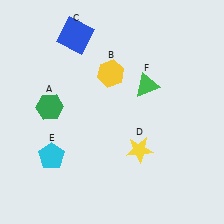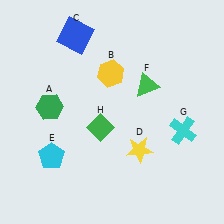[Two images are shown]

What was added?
A cyan cross (G), a green diamond (H) were added in Image 2.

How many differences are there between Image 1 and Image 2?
There are 2 differences between the two images.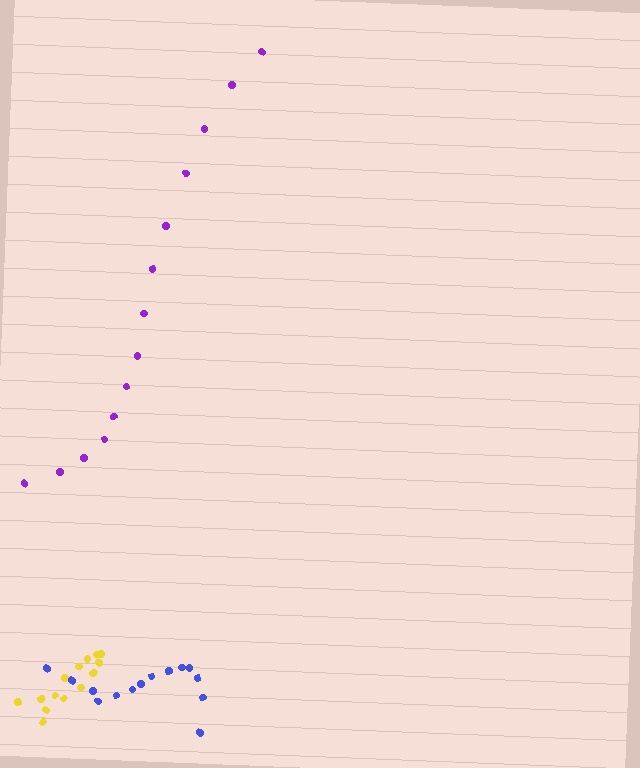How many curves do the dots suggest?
There are 3 distinct paths.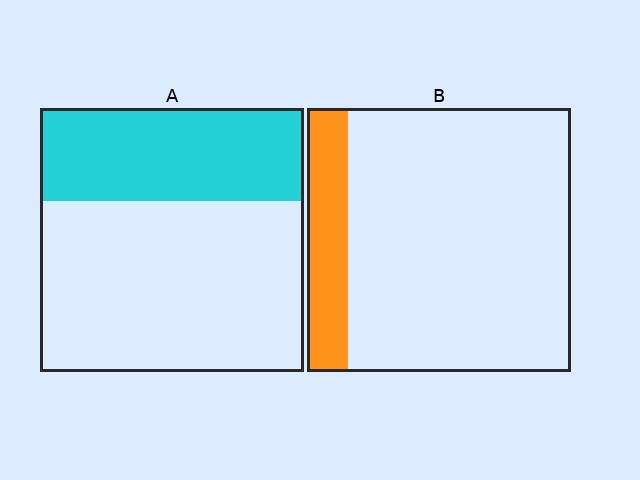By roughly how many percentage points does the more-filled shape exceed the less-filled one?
By roughly 20 percentage points (A over B).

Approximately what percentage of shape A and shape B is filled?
A is approximately 35% and B is approximately 15%.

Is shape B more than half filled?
No.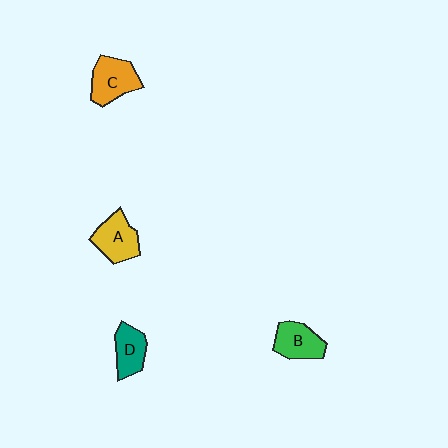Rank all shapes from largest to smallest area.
From largest to smallest: C (orange), A (yellow), B (green), D (teal).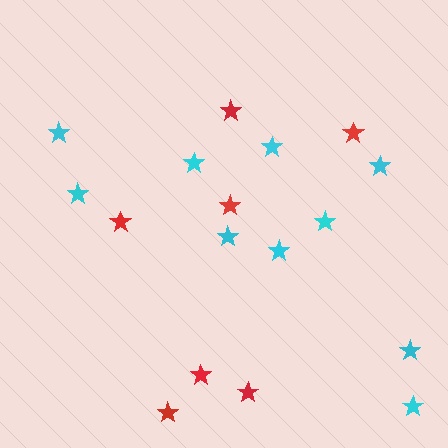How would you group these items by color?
There are 2 groups: one group of red stars (7) and one group of cyan stars (10).